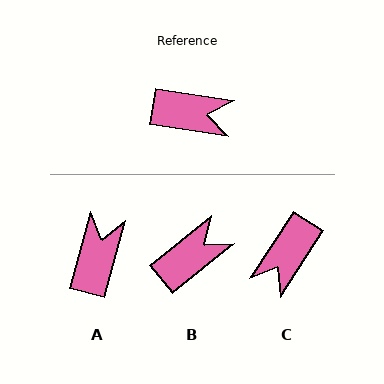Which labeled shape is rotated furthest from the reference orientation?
C, about 114 degrees away.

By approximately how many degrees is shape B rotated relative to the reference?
Approximately 48 degrees counter-clockwise.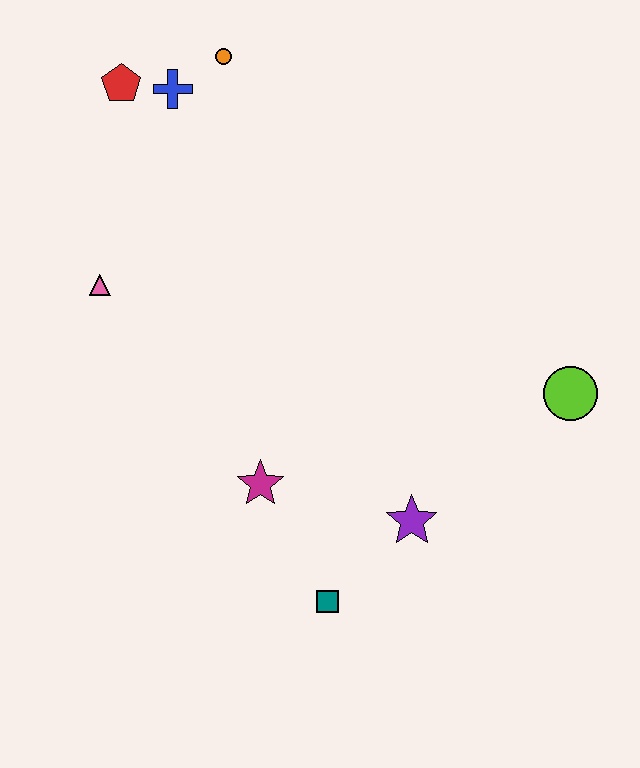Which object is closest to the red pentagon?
The blue cross is closest to the red pentagon.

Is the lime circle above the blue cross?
No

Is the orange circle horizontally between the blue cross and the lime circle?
Yes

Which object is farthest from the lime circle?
The red pentagon is farthest from the lime circle.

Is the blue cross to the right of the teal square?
No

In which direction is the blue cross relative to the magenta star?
The blue cross is above the magenta star.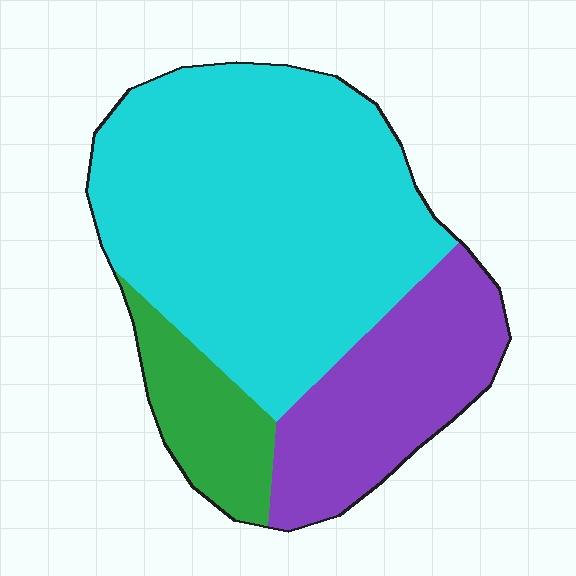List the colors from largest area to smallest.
From largest to smallest: cyan, purple, green.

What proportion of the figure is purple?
Purple covers 25% of the figure.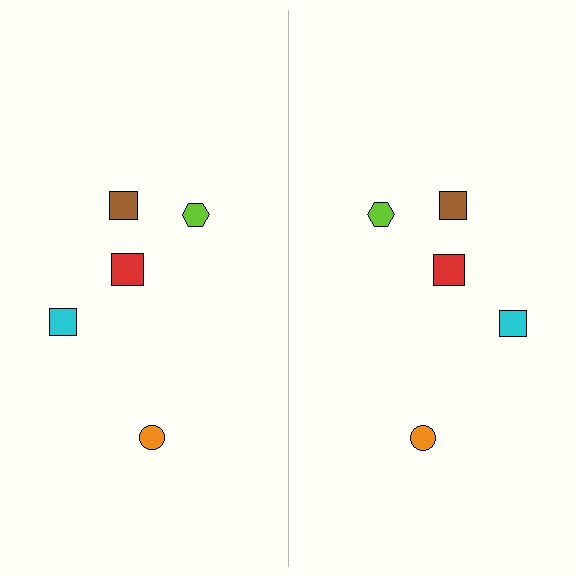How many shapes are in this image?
There are 10 shapes in this image.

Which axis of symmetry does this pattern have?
The pattern has a vertical axis of symmetry running through the center of the image.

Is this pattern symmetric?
Yes, this pattern has bilateral (reflection) symmetry.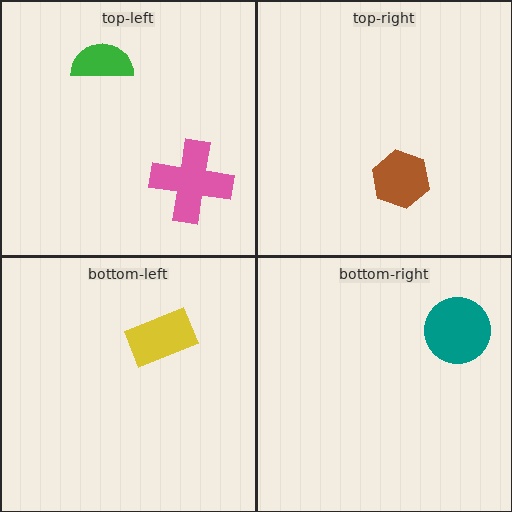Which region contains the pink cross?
The top-left region.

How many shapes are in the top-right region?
1.